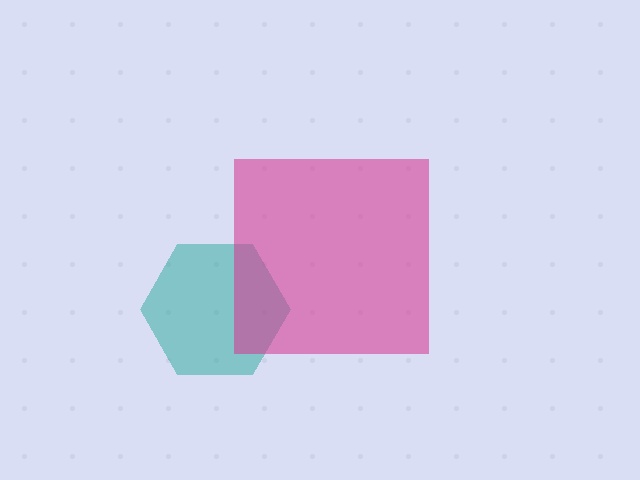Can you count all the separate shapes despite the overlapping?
Yes, there are 2 separate shapes.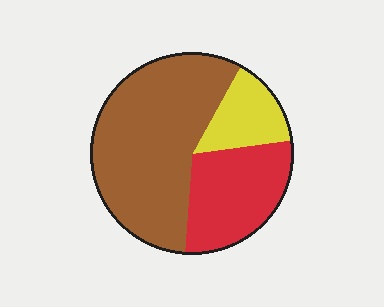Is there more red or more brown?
Brown.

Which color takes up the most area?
Brown, at roughly 55%.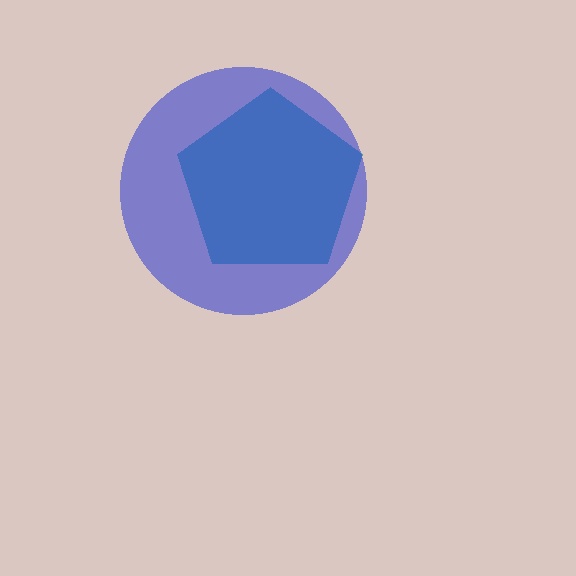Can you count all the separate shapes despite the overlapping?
Yes, there are 2 separate shapes.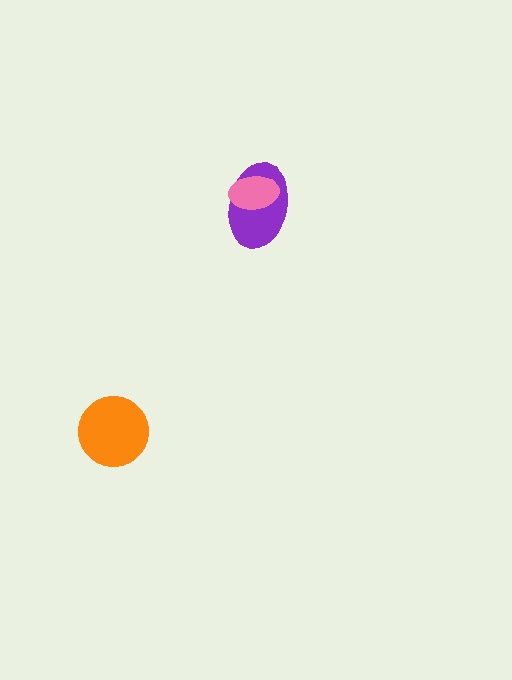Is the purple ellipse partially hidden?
Yes, it is partially covered by another shape.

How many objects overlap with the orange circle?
0 objects overlap with the orange circle.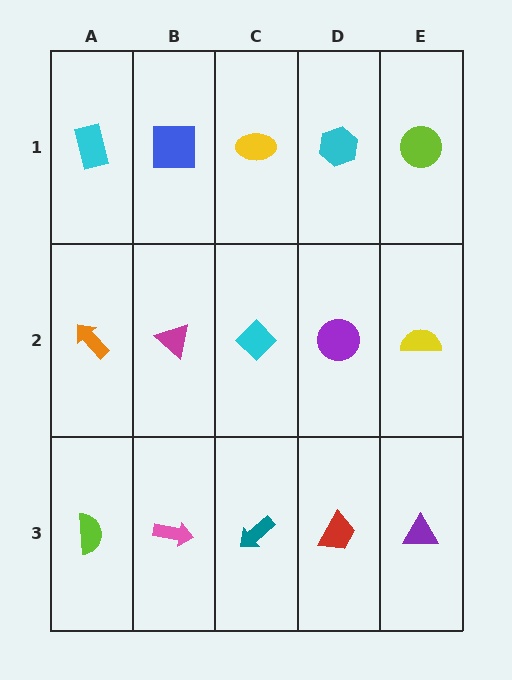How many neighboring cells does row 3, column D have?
3.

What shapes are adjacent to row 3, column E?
A yellow semicircle (row 2, column E), a red trapezoid (row 3, column D).